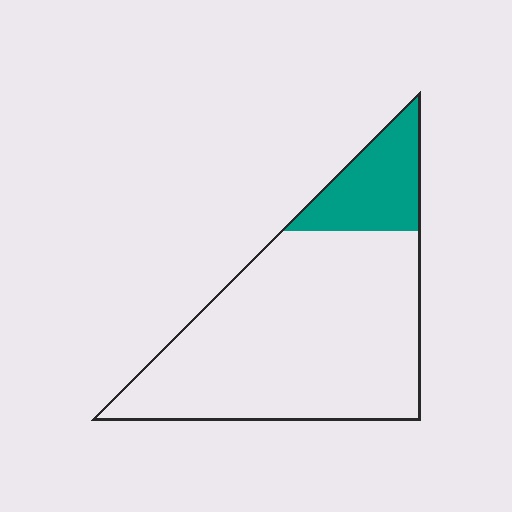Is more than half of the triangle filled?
No.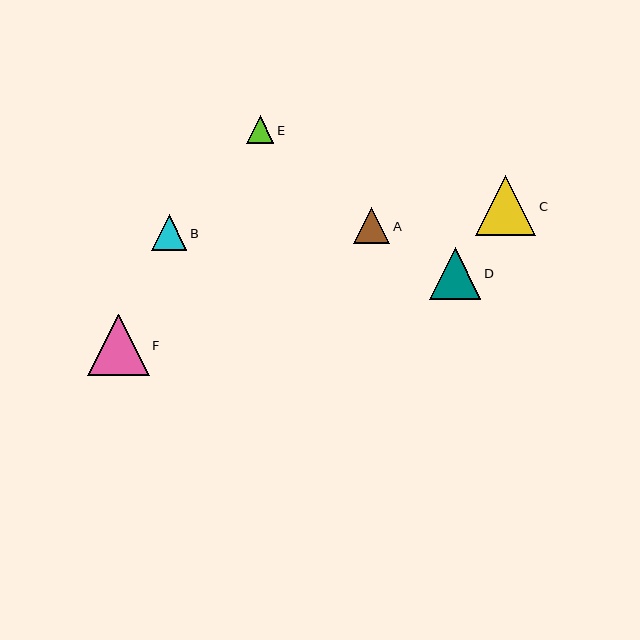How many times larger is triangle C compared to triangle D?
Triangle C is approximately 1.2 times the size of triangle D.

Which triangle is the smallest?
Triangle E is the smallest with a size of approximately 28 pixels.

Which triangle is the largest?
Triangle F is the largest with a size of approximately 61 pixels.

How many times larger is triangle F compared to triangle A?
Triangle F is approximately 1.7 times the size of triangle A.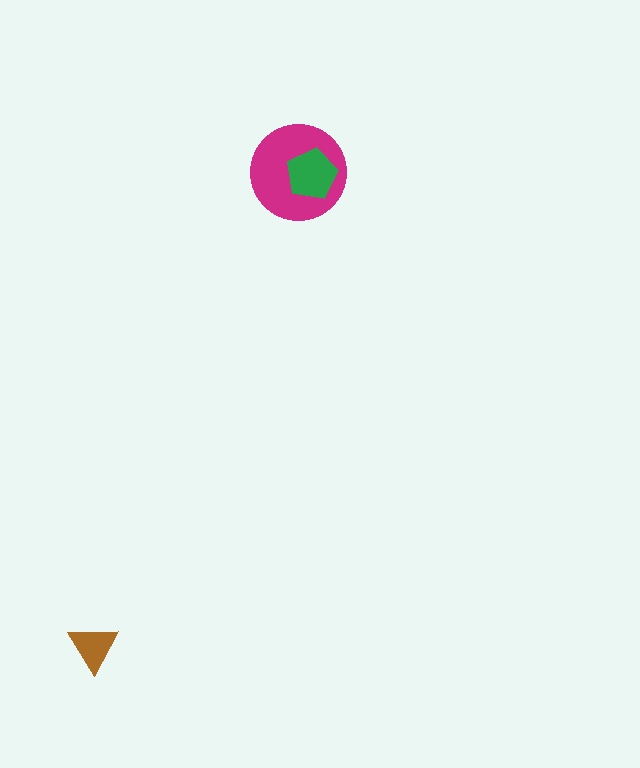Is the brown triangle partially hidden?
No, no other shape covers it.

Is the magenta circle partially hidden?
Yes, it is partially covered by another shape.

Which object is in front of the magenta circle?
The green pentagon is in front of the magenta circle.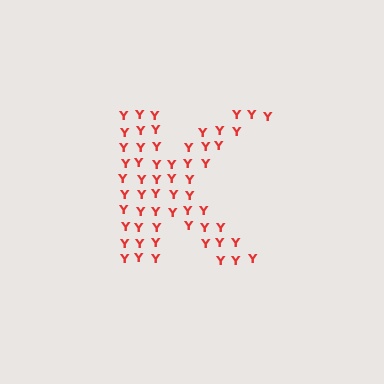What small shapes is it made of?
It is made of small letter Y's.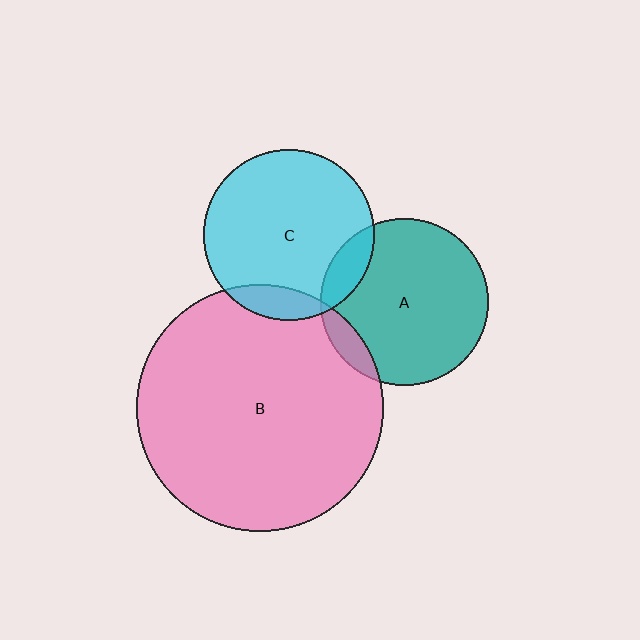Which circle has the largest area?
Circle B (pink).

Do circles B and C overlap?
Yes.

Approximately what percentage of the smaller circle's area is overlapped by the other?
Approximately 10%.